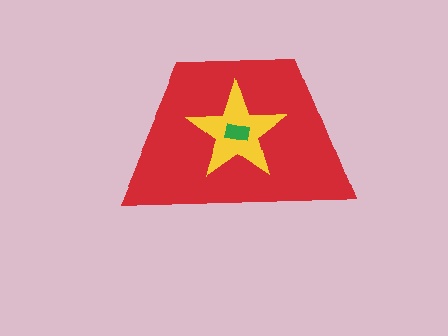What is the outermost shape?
The red trapezoid.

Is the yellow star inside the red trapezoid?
Yes.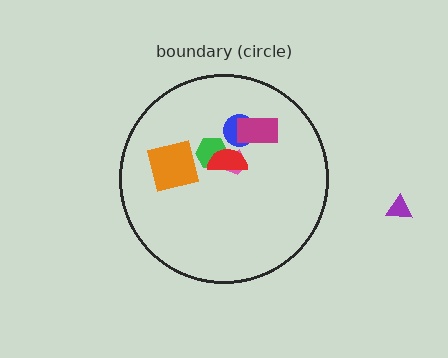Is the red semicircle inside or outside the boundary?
Inside.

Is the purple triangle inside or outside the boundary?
Outside.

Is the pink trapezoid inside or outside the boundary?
Inside.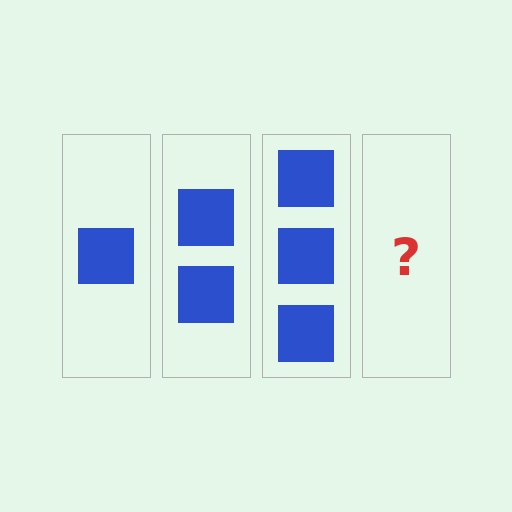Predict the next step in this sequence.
The next step is 4 squares.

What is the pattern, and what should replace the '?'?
The pattern is that each step adds one more square. The '?' should be 4 squares.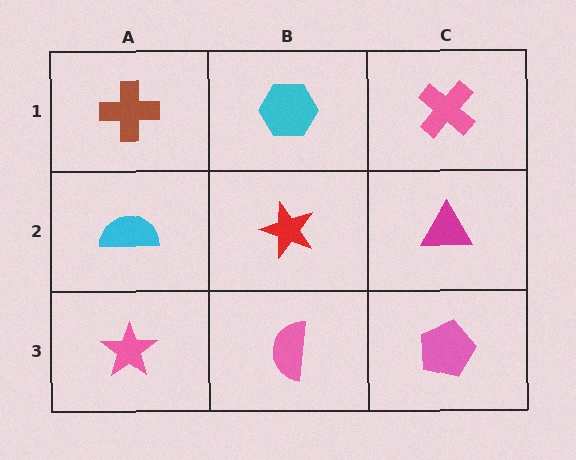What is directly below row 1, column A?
A cyan semicircle.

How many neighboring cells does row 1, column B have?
3.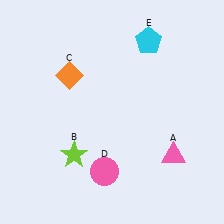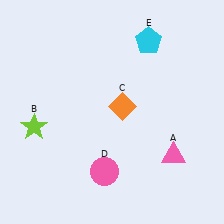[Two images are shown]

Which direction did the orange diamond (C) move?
The orange diamond (C) moved right.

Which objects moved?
The objects that moved are: the lime star (B), the orange diamond (C).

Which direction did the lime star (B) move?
The lime star (B) moved left.